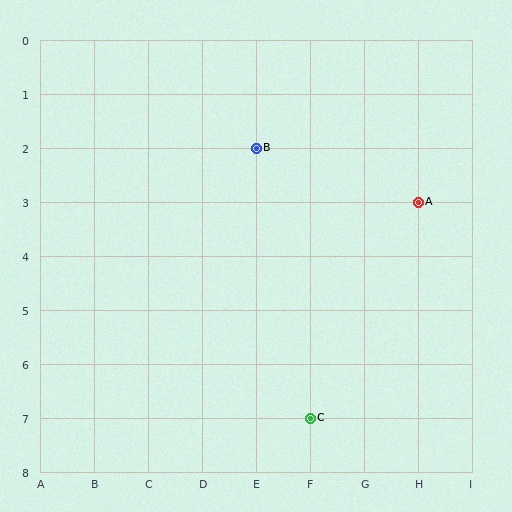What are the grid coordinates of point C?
Point C is at grid coordinates (F, 7).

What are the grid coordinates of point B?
Point B is at grid coordinates (E, 2).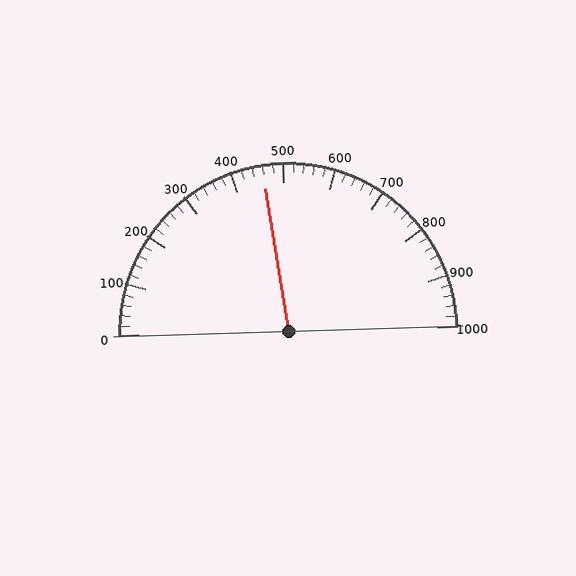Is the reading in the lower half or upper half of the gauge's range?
The reading is in the lower half of the range (0 to 1000).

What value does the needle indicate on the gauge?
The needle indicates approximately 460.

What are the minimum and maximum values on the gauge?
The gauge ranges from 0 to 1000.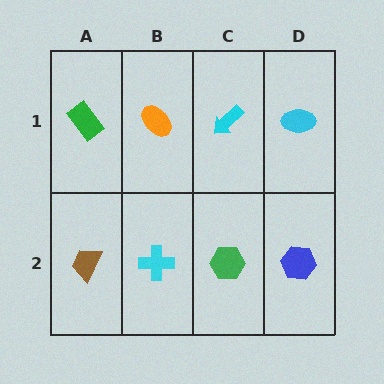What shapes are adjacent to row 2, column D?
A cyan ellipse (row 1, column D), a green hexagon (row 2, column C).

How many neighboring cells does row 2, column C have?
3.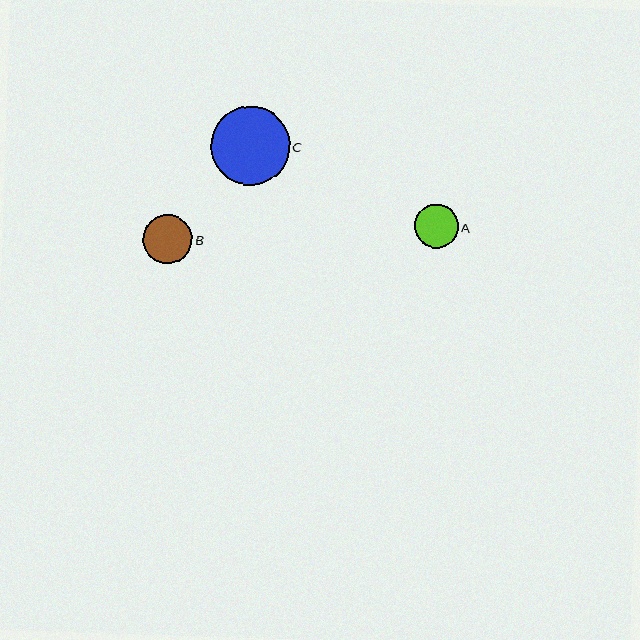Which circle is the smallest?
Circle A is the smallest with a size of approximately 44 pixels.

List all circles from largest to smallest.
From largest to smallest: C, B, A.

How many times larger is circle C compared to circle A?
Circle C is approximately 1.8 times the size of circle A.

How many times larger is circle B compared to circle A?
Circle B is approximately 1.1 times the size of circle A.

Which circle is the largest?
Circle C is the largest with a size of approximately 79 pixels.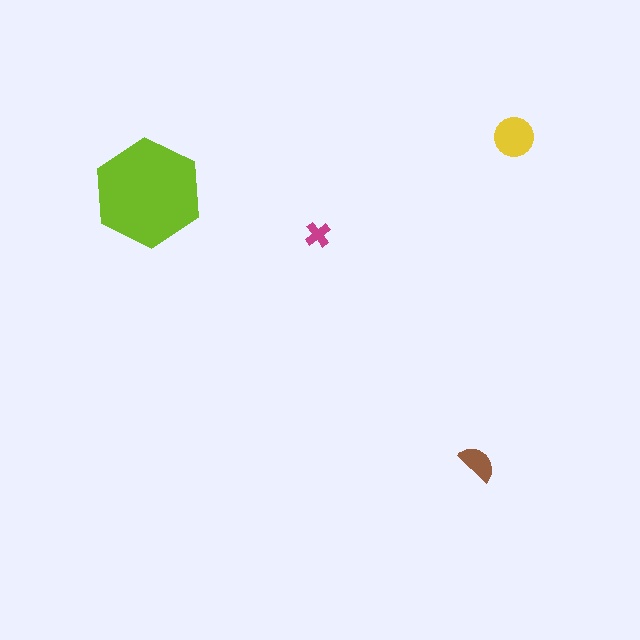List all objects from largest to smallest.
The lime hexagon, the yellow circle, the brown semicircle, the magenta cross.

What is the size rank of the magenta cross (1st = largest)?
4th.